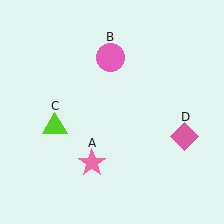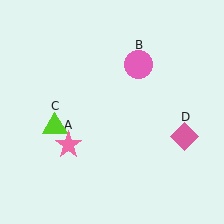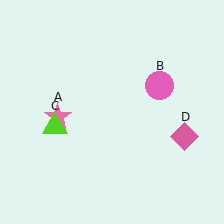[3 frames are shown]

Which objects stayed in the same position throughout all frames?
Lime triangle (object C) and pink diamond (object D) remained stationary.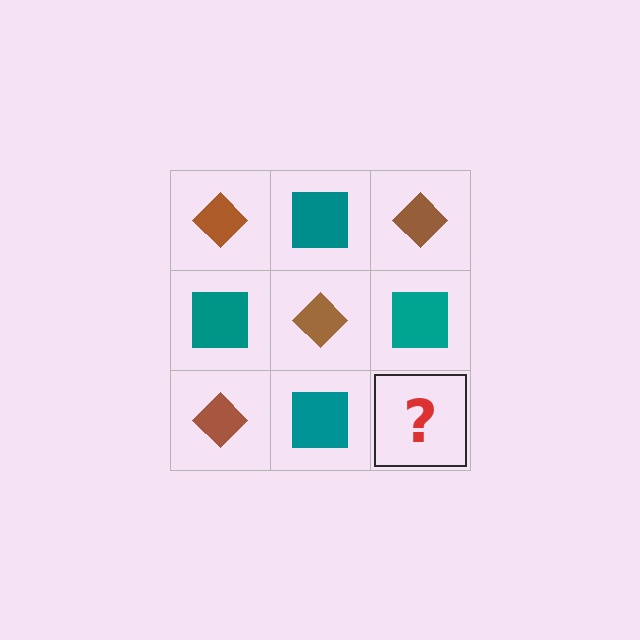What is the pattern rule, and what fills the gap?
The rule is that it alternates brown diamond and teal square in a checkerboard pattern. The gap should be filled with a brown diamond.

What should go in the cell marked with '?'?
The missing cell should contain a brown diamond.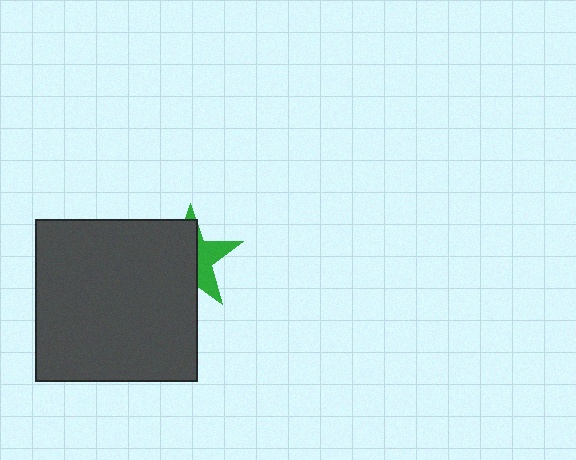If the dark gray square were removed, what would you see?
You would see the complete green star.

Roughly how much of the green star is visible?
A small part of it is visible (roughly 39%).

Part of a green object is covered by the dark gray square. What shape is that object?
It is a star.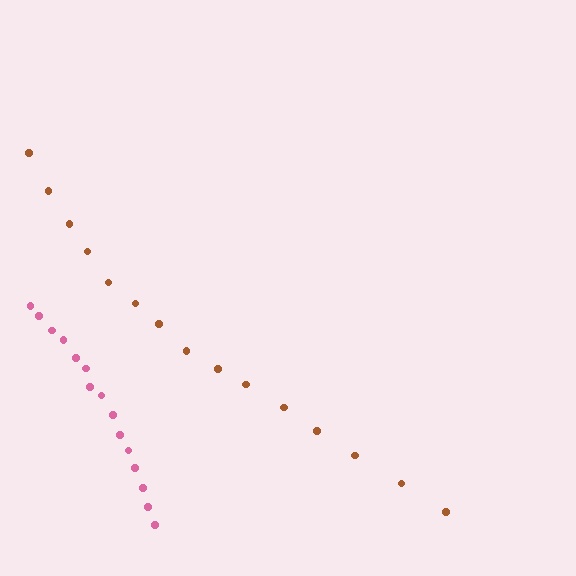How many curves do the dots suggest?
There are 2 distinct paths.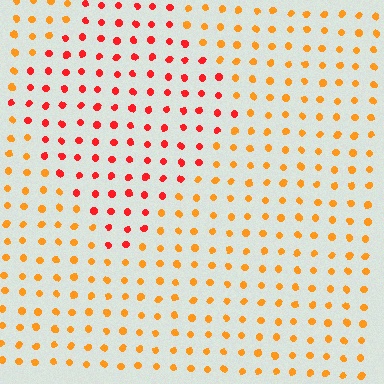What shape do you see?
I see a diamond.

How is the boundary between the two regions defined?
The boundary is defined purely by a slight shift in hue (about 35 degrees). Spacing, size, and orientation are identical on both sides.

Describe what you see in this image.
The image is filled with small orange elements in a uniform arrangement. A diamond-shaped region is visible where the elements are tinted to a slightly different hue, forming a subtle color boundary.